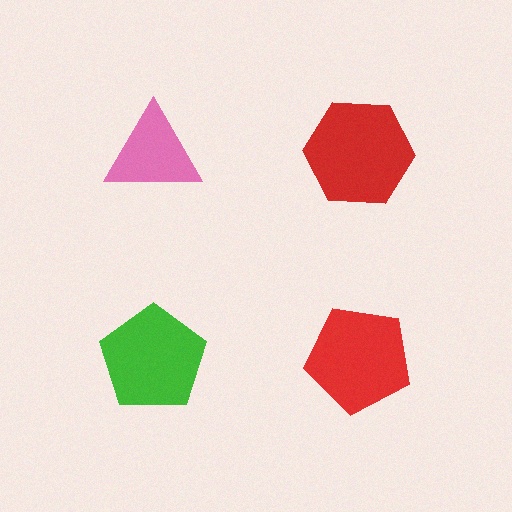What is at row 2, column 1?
A green pentagon.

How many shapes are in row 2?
2 shapes.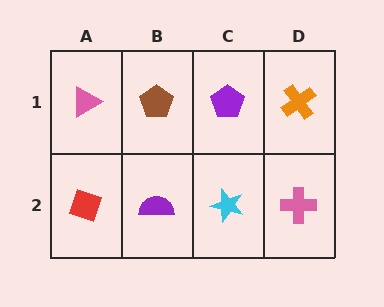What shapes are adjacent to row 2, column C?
A purple pentagon (row 1, column C), a purple semicircle (row 2, column B), a pink cross (row 2, column D).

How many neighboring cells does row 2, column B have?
3.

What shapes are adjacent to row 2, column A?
A pink triangle (row 1, column A), a purple semicircle (row 2, column B).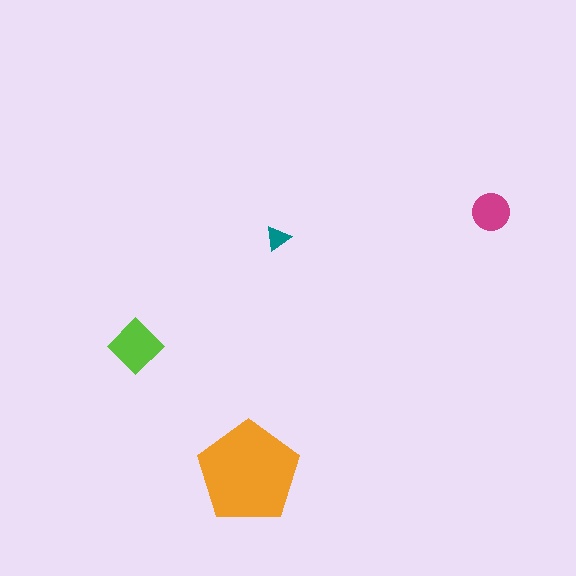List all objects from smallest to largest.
The teal triangle, the magenta circle, the lime diamond, the orange pentagon.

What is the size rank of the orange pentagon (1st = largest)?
1st.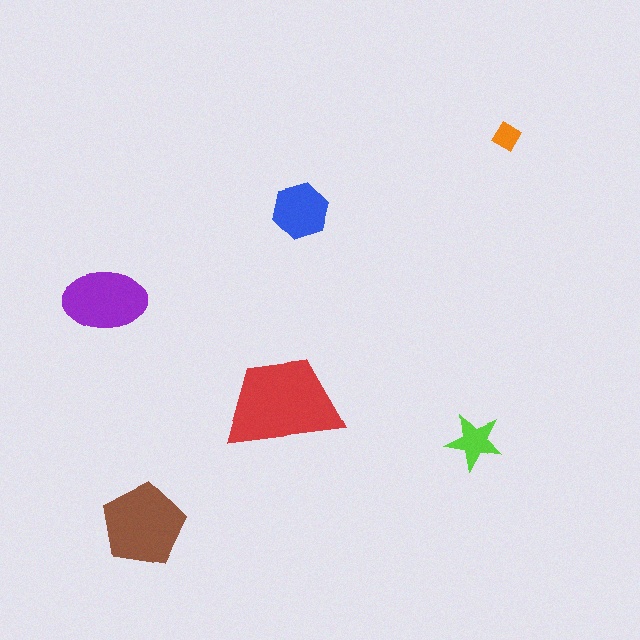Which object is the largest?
The red trapezoid.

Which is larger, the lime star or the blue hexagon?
The blue hexagon.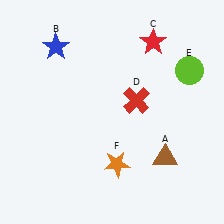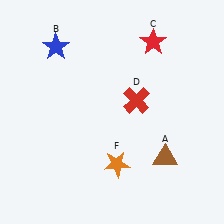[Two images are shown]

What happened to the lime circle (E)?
The lime circle (E) was removed in Image 2. It was in the top-right area of Image 1.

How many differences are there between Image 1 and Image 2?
There is 1 difference between the two images.